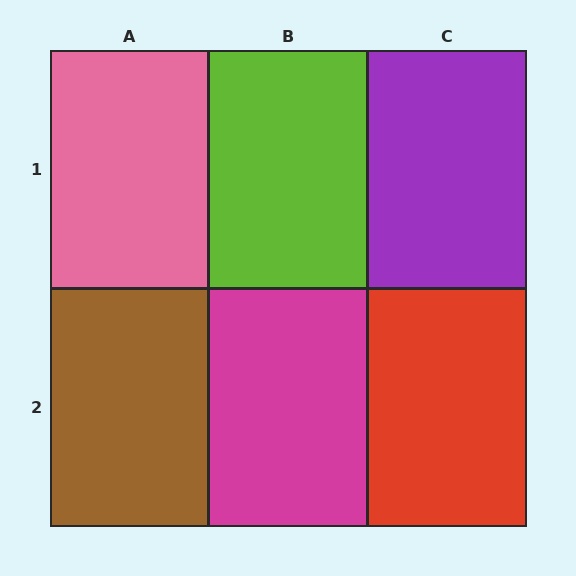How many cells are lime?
1 cell is lime.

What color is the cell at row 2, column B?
Magenta.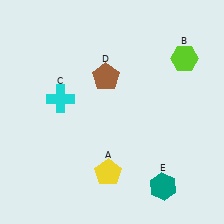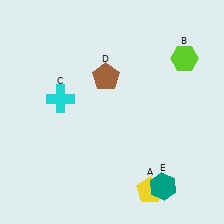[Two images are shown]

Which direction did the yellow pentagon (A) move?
The yellow pentagon (A) moved right.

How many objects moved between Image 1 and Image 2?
1 object moved between the two images.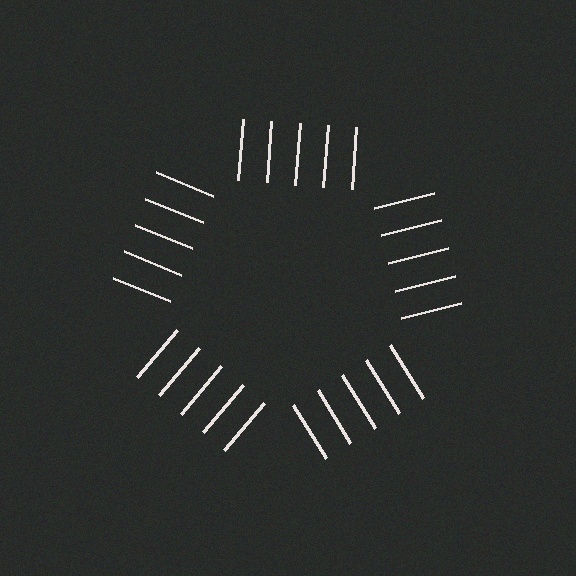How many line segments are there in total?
25 — 5 along each of the 5 edges.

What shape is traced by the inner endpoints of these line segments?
An illusory pentagon — the line segments terminate on its edges but no continuous stroke is drawn.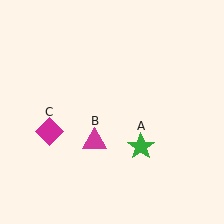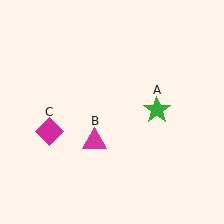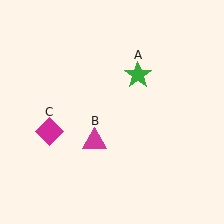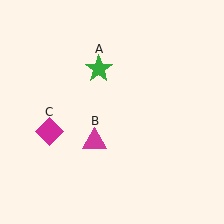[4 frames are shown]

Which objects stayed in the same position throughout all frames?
Magenta triangle (object B) and magenta diamond (object C) remained stationary.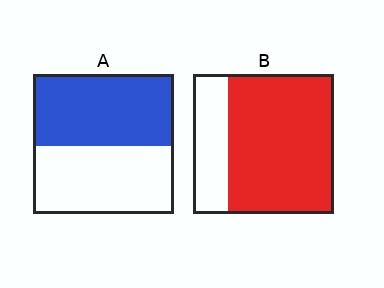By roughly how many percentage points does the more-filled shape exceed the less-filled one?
By roughly 25 percentage points (B over A).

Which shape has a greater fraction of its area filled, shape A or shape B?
Shape B.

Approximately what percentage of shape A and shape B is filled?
A is approximately 50% and B is approximately 75%.